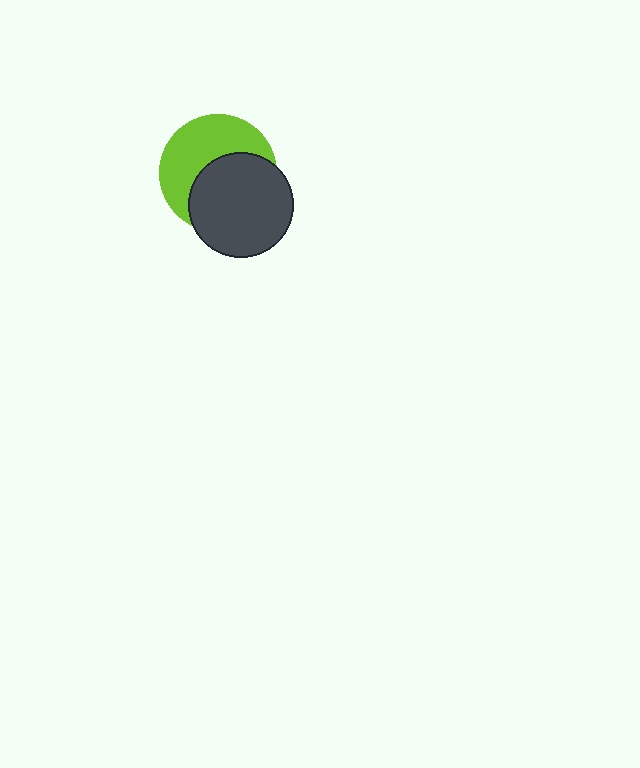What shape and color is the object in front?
The object in front is a dark gray circle.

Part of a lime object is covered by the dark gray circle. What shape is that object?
It is a circle.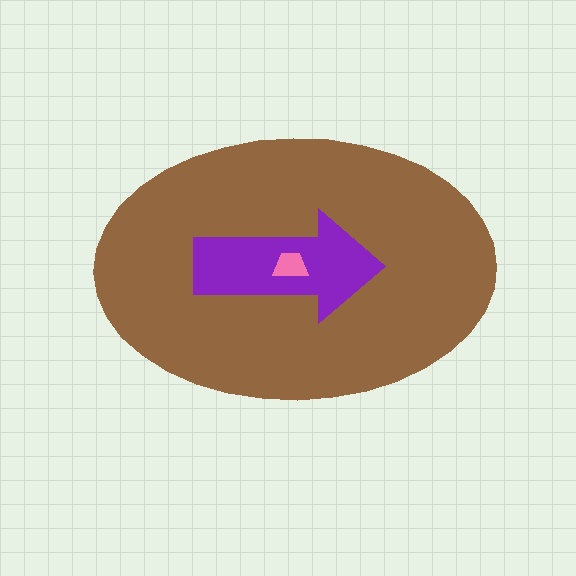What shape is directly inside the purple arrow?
The pink trapezoid.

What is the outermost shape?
The brown ellipse.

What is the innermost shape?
The pink trapezoid.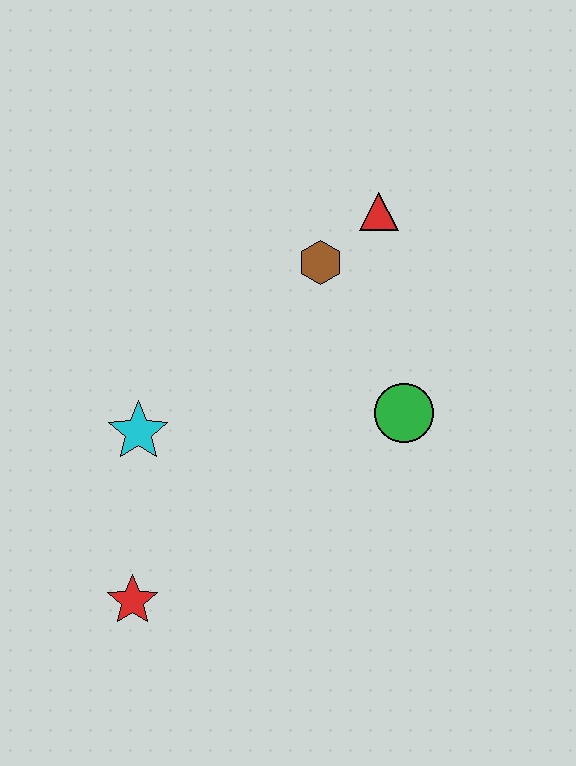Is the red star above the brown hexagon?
No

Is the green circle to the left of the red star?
No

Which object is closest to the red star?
The cyan star is closest to the red star.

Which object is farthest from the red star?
The red triangle is farthest from the red star.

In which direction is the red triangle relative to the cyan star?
The red triangle is to the right of the cyan star.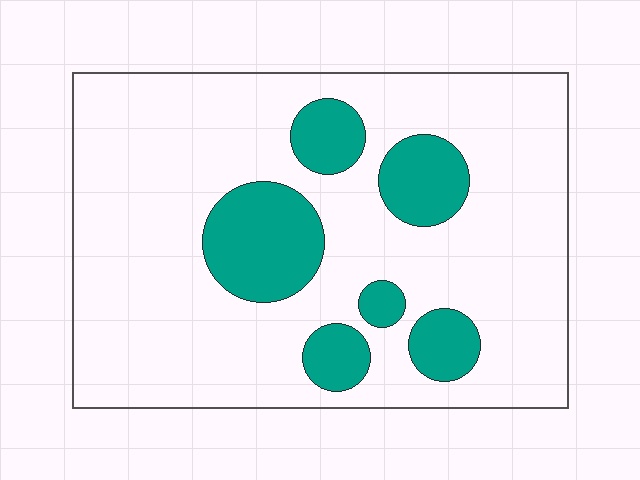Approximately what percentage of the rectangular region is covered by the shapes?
Approximately 20%.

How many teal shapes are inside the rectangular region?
6.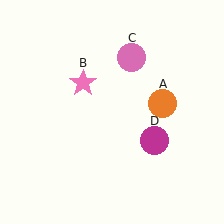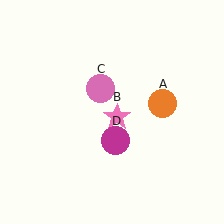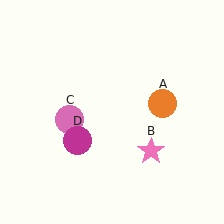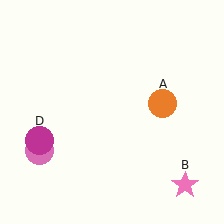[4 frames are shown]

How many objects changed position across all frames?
3 objects changed position: pink star (object B), pink circle (object C), magenta circle (object D).